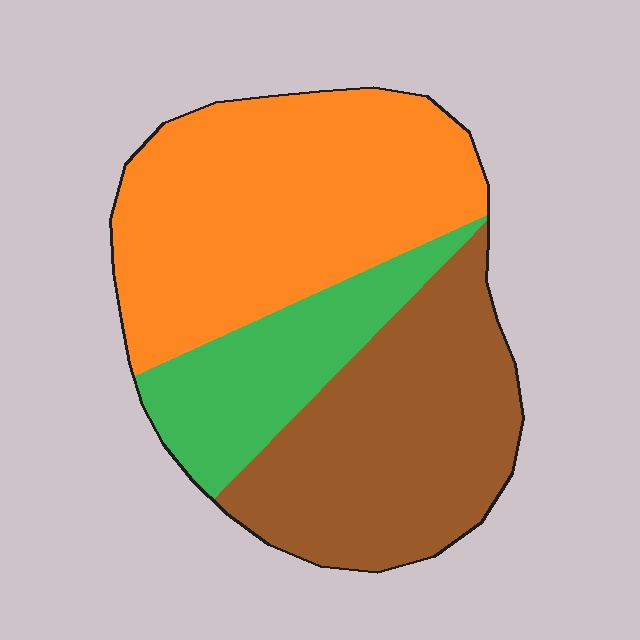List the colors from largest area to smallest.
From largest to smallest: orange, brown, green.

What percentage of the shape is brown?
Brown takes up between a third and a half of the shape.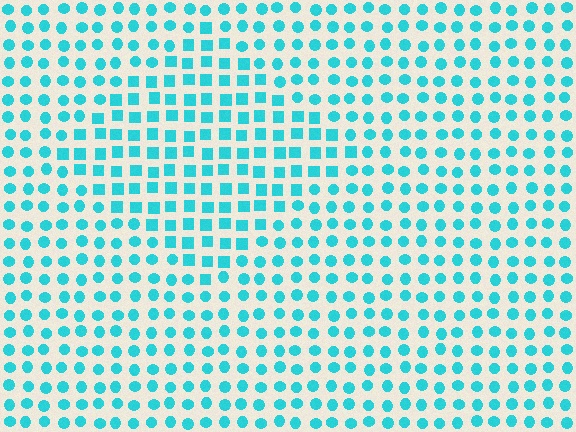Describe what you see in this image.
The image is filled with small cyan elements arranged in a uniform grid. A diamond-shaped region contains squares, while the surrounding area contains circles. The boundary is defined purely by the change in element shape.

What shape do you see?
I see a diamond.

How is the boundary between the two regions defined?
The boundary is defined by a change in element shape: squares inside vs. circles outside. All elements share the same color and spacing.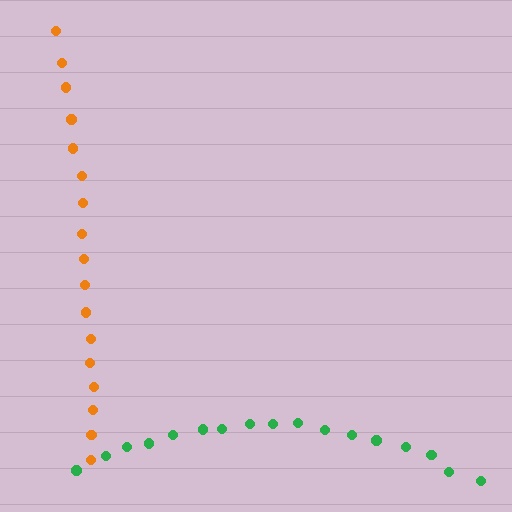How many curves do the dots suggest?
There are 2 distinct paths.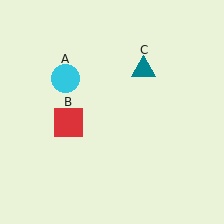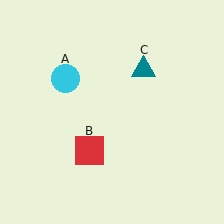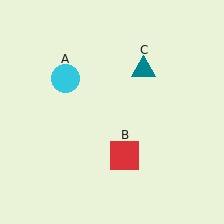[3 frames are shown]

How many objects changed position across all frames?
1 object changed position: red square (object B).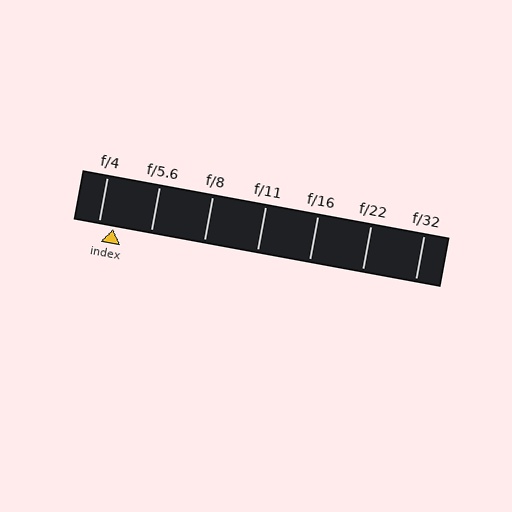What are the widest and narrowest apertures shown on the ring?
The widest aperture shown is f/4 and the narrowest is f/32.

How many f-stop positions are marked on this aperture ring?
There are 7 f-stop positions marked.